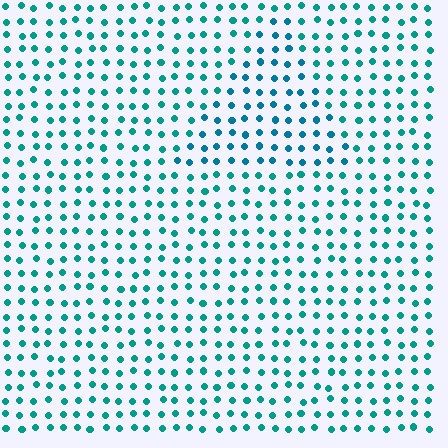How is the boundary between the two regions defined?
The boundary is defined purely by a slight shift in hue (about 21 degrees). Spacing, size, and orientation are identical on both sides.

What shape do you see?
I see a triangle.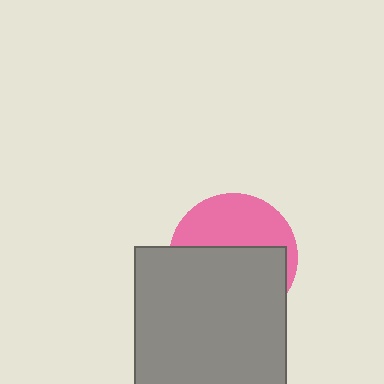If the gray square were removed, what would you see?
You would see the complete pink circle.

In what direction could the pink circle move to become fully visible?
The pink circle could move up. That would shift it out from behind the gray square entirely.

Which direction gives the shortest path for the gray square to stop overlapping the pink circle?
Moving down gives the shortest separation.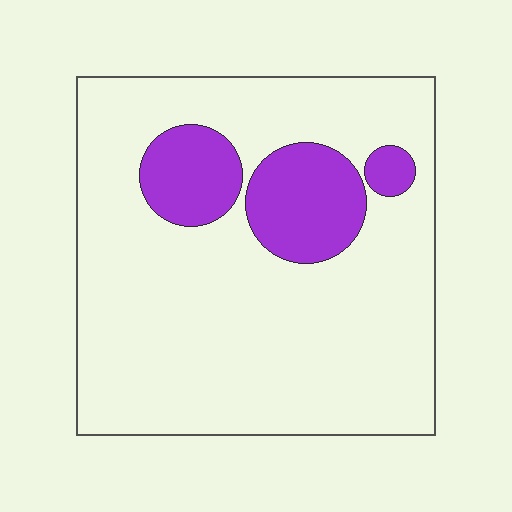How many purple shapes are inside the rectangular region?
3.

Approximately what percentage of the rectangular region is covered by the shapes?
Approximately 15%.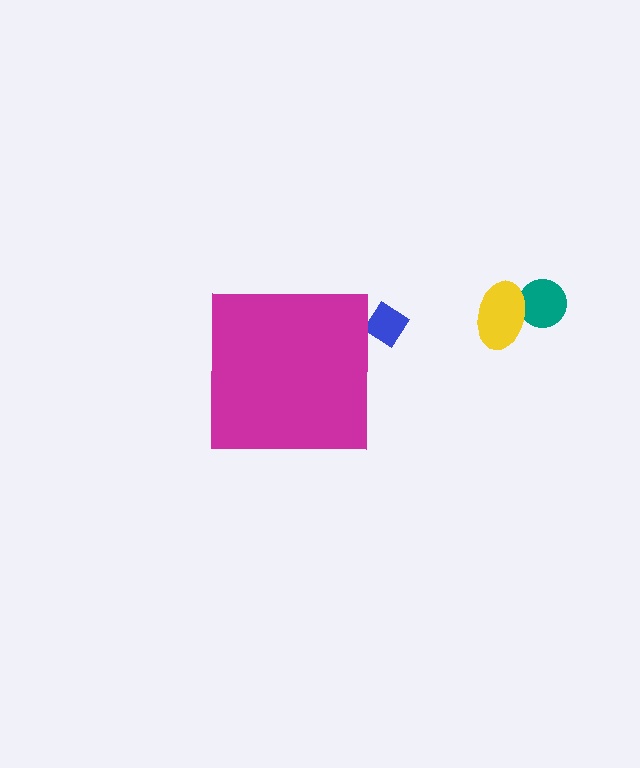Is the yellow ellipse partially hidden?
No, the yellow ellipse is fully visible.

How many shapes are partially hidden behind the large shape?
1 shape is partially hidden.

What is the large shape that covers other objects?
A magenta square.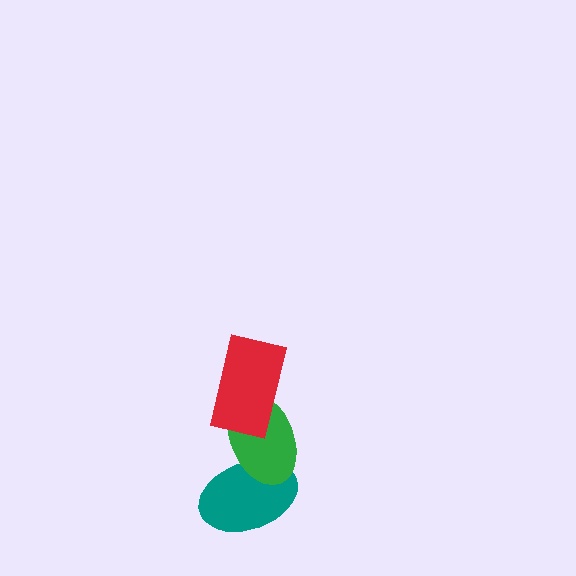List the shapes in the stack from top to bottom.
From top to bottom: the red rectangle, the green ellipse, the teal ellipse.